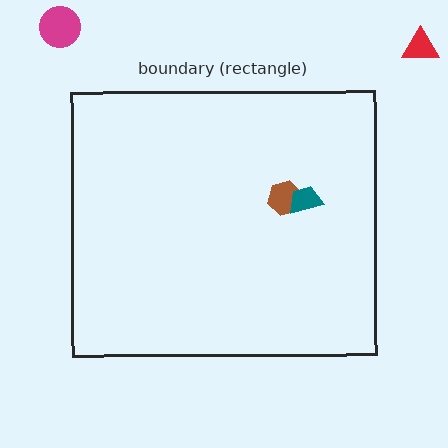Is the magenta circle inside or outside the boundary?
Outside.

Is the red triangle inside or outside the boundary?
Outside.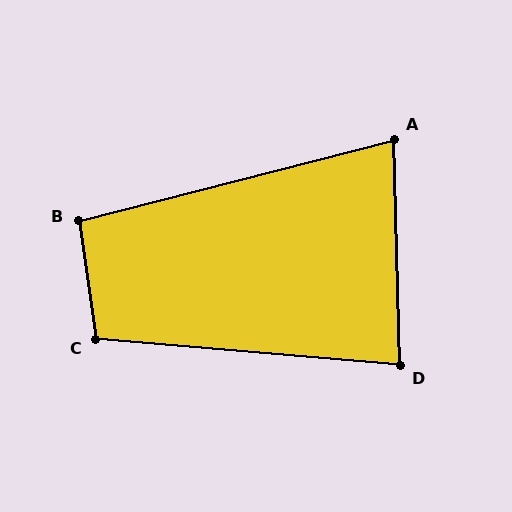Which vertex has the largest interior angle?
C, at approximately 103 degrees.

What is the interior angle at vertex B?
Approximately 96 degrees (obtuse).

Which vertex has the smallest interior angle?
A, at approximately 77 degrees.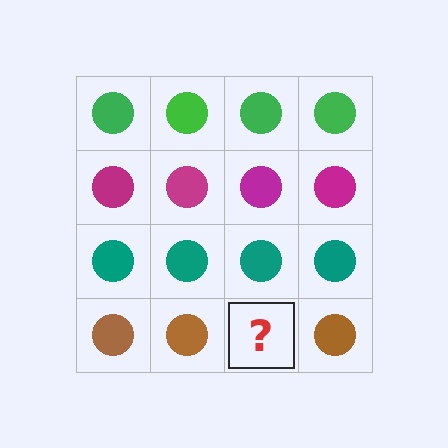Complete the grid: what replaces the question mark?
The question mark should be replaced with a brown circle.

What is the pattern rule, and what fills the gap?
The rule is that each row has a consistent color. The gap should be filled with a brown circle.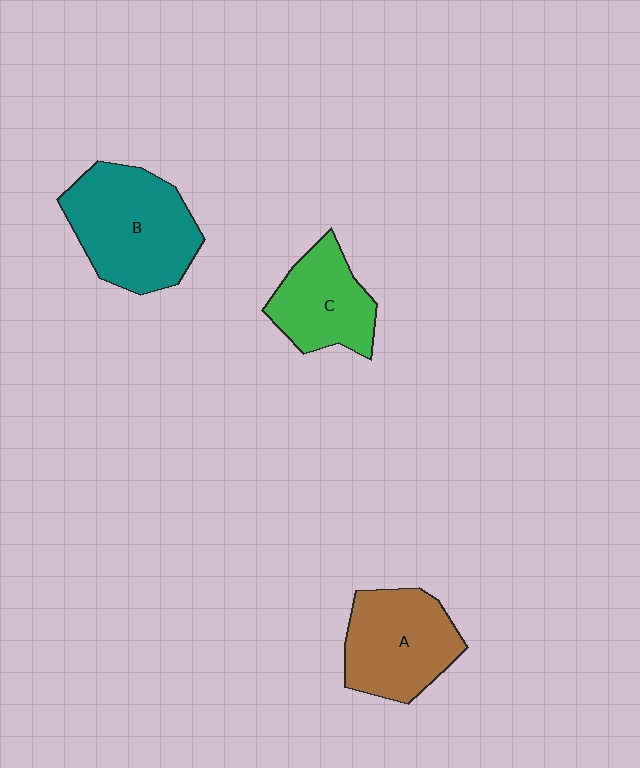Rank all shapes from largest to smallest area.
From largest to smallest: B (teal), A (brown), C (green).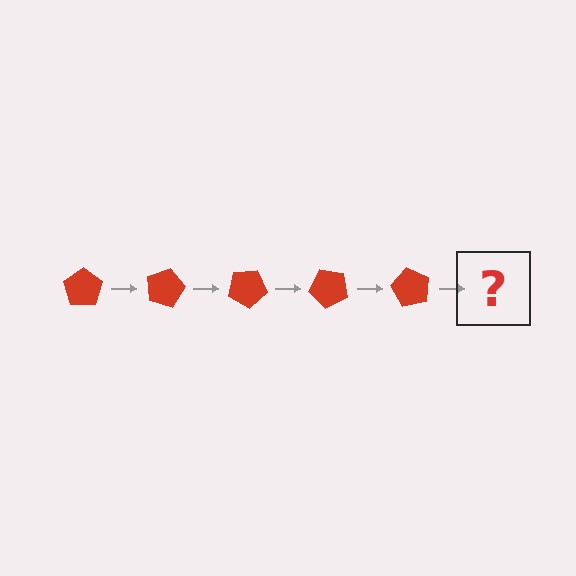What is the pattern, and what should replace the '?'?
The pattern is that the pentagon rotates 15 degrees each step. The '?' should be a red pentagon rotated 75 degrees.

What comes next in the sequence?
The next element should be a red pentagon rotated 75 degrees.